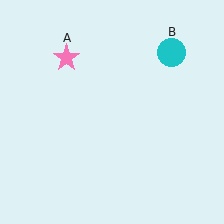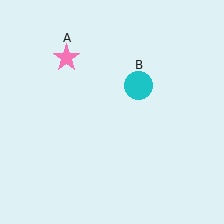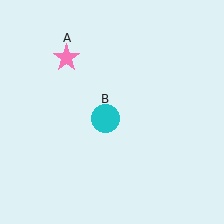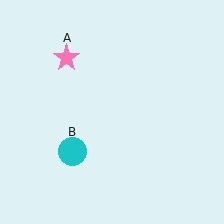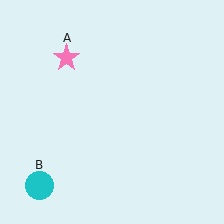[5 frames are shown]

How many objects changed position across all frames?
1 object changed position: cyan circle (object B).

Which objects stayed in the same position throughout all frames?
Pink star (object A) remained stationary.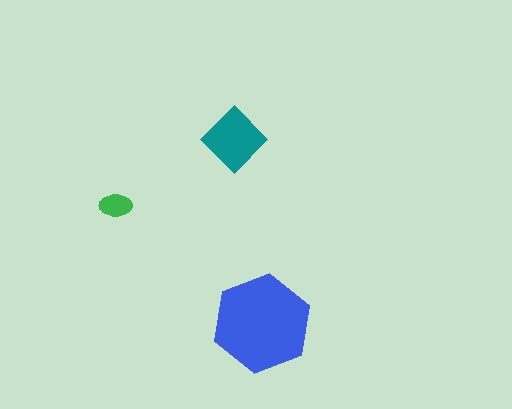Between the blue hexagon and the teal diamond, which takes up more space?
The blue hexagon.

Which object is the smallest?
The green ellipse.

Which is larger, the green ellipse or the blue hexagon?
The blue hexagon.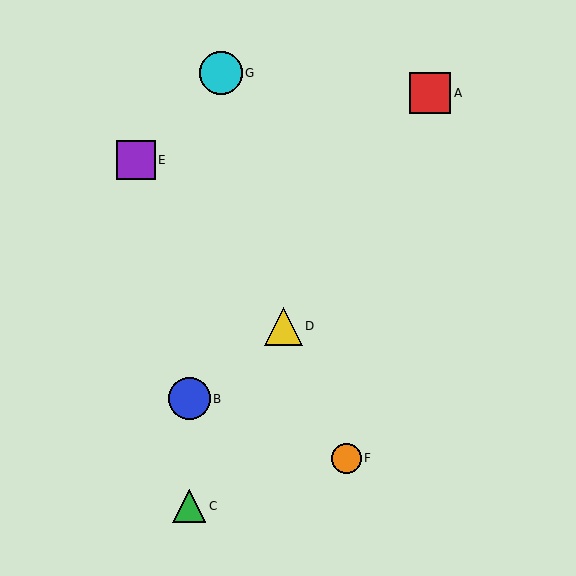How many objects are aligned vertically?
2 objects (B, C) are aligned vertically.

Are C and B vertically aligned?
Yes, both are at x≈189.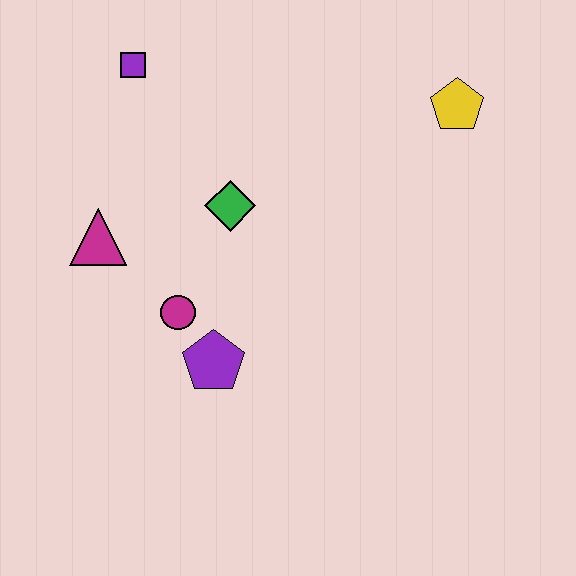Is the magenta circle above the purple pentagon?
Yes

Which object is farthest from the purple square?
The yellow pentagon is farthest from the purple square.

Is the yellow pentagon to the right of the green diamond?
Yes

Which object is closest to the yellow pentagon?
The green diamond is closest to the yellow pentagon.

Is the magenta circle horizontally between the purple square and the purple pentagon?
Yes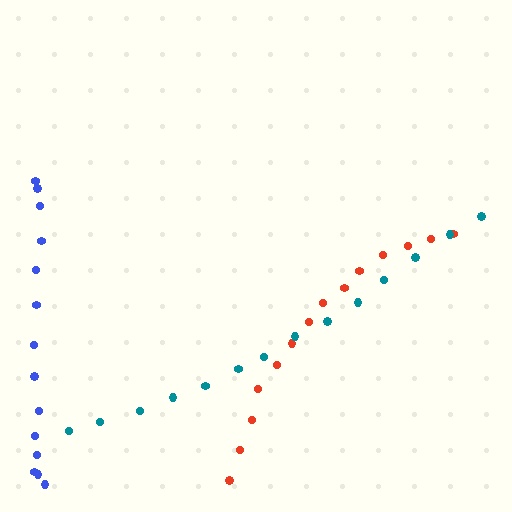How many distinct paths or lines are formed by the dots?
There are 3 distinct paths.